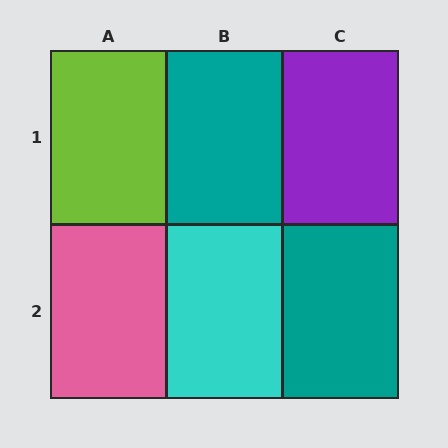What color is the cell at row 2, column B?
Cyan.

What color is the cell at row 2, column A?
Pink.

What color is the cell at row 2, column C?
Teal.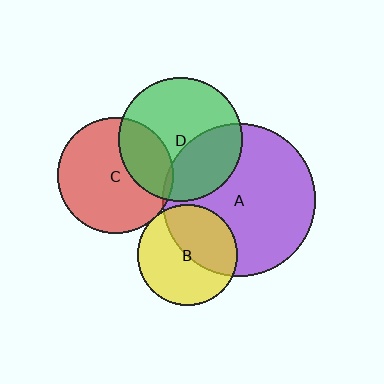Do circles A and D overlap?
Yes.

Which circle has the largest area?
Circle A (purple).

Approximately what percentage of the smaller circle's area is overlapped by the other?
Approximately 35%.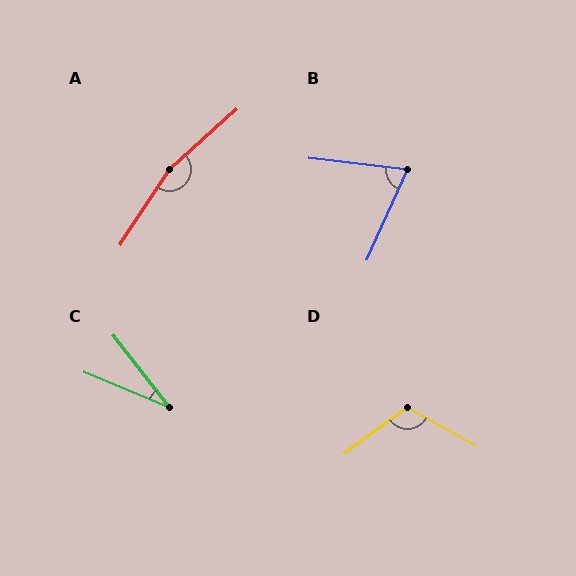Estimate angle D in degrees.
Approximately 114 degrees.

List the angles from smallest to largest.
C (29°), B (73°), D (114°), A (165°).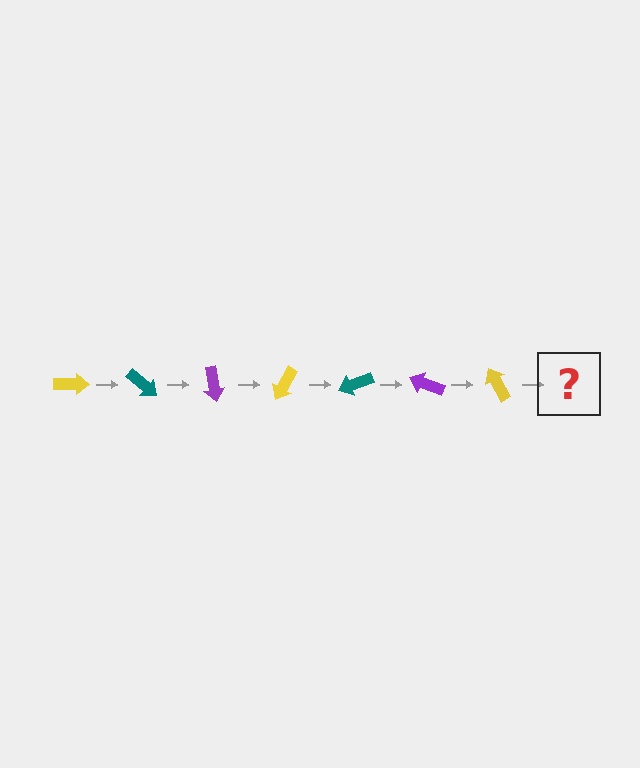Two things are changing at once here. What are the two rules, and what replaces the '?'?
The two rules are that it rotates 40 degrees each step and the color cycles through yellow, teal, and purple. The '?' should be a teal arrow, rotated 280 degrees from the start.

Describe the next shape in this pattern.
It should be a teal arrow, rotated 280 degrees from the start.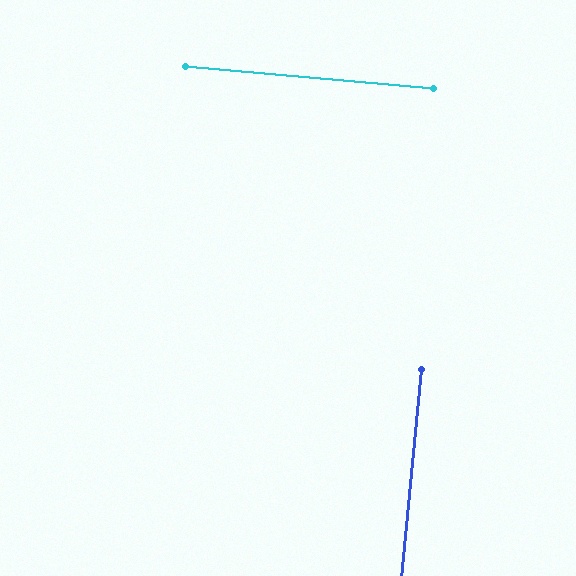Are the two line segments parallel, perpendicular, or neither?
Perpendicular — they meet at approximately 90°.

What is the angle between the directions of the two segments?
Approximately 90 degrees.